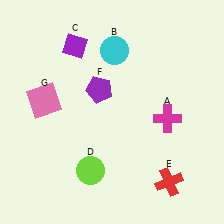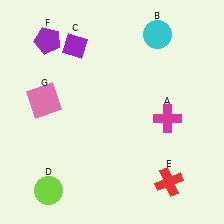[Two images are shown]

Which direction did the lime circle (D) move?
The lime circle (D) moved left.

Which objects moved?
The objects that moved are: the cyan circle (B), the lime circle (D), the purple pentagon (F).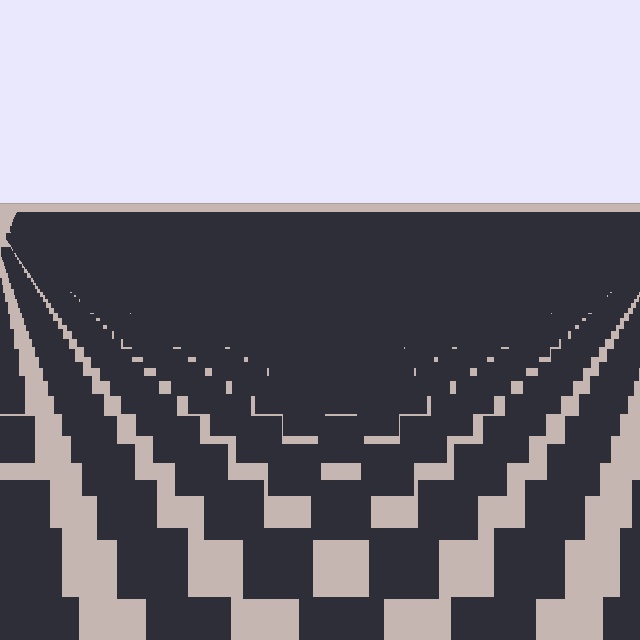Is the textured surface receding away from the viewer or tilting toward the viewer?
The surface is receding away from the viewer. Texture elements get smaller and denser toward the top.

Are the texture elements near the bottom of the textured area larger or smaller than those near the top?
Larger. Near the bottom, elements are closer to the viewer and appear at a bigger on-screen size.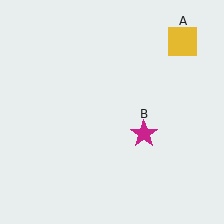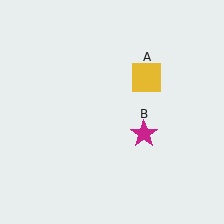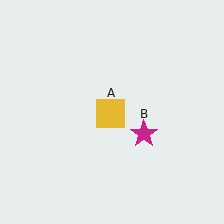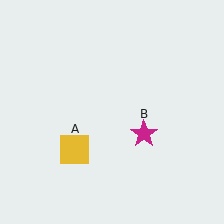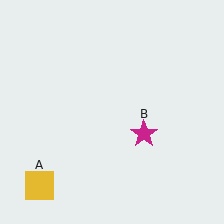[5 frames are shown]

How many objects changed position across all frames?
1 object changed position: yellow square (object A).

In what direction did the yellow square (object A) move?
The yellow square (object A) moved down and to the left.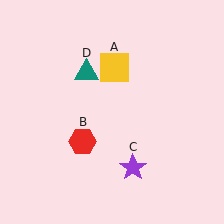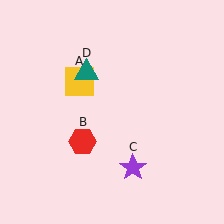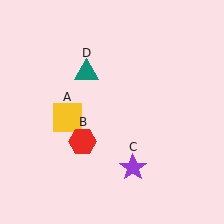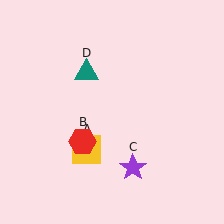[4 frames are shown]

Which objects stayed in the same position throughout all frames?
Red hexagon (object B) and purple star (object C) and teal triangle (object D) remained stationary.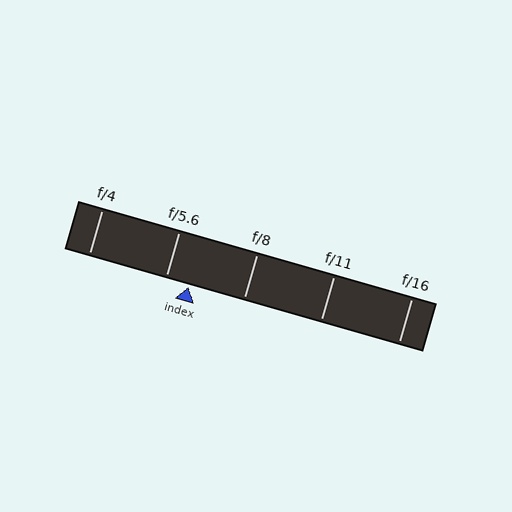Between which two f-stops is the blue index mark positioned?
The index mark is between f/5.6 and f/8.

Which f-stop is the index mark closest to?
The index mark is closest to f/5.6.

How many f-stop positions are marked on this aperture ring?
There are 5 f-stop positions marked.